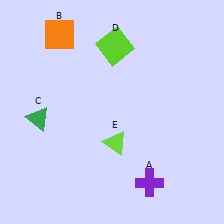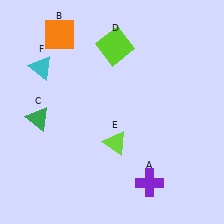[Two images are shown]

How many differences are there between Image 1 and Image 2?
There is 1 difference between the two images.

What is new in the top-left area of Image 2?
A cyan triangle (F) was added in the top-left area of Image 2.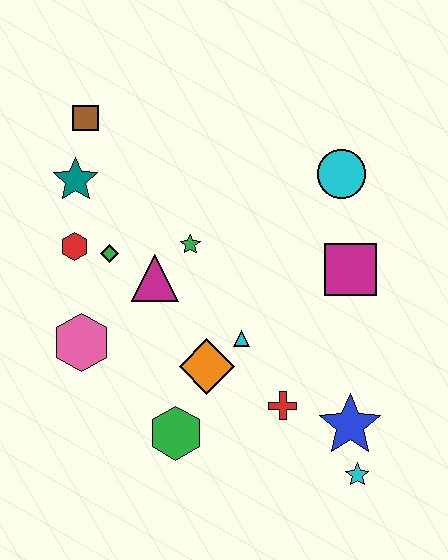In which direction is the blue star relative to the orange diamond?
The blue star is to the right of the orange diamond.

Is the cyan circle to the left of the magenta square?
Yes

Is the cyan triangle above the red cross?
Yes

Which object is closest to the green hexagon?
The orange diamond is closest to the green hexagon.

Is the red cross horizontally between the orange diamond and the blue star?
Yes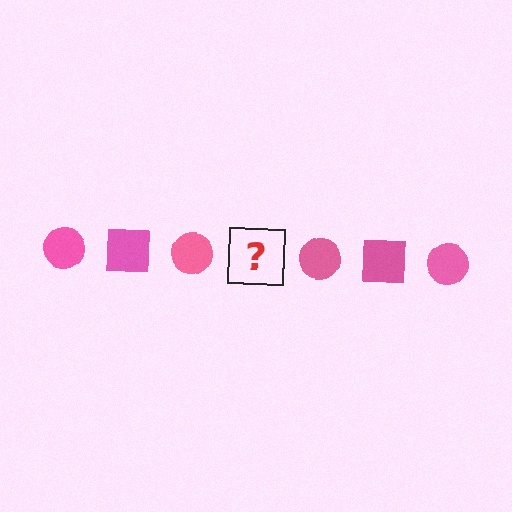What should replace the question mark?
The question mark should be replaced with a pink square.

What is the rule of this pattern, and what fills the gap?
The rule is that the pattern cycles through circle, square shapes in pink. The gap should be filled with a pink square.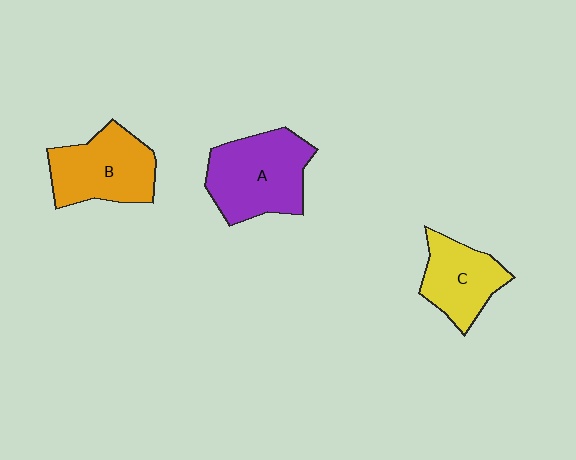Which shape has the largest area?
Shape A (purple).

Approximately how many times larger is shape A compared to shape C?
Approximately 1.4 times.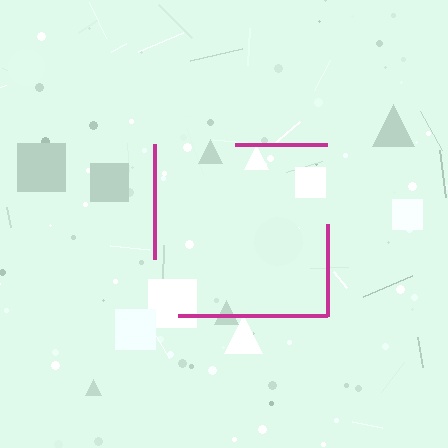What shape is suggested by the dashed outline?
The dashed outline suggests a square.